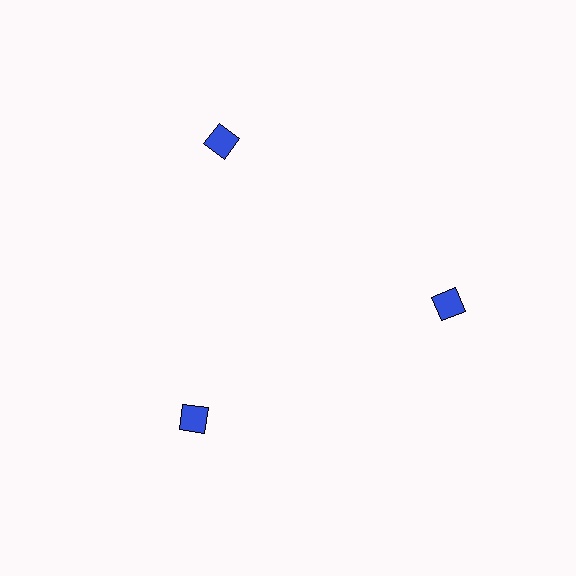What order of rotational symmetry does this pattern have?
This pattern has 3-fold rotational symmetry.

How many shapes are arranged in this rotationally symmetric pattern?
There are 3 shapes, arranged in 3 groups of 1.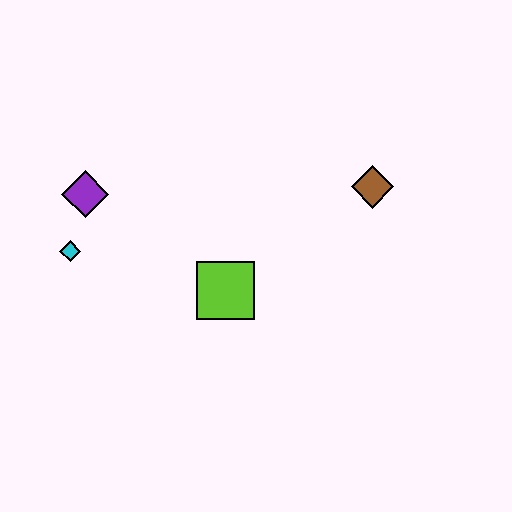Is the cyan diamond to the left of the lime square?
Yes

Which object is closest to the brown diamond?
The lime square is closest to the brown diamond.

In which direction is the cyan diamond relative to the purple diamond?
The cyan diamond is below the purple diamond.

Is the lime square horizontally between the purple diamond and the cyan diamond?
No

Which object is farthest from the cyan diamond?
The brown diamond is farthest from the cyan diamond.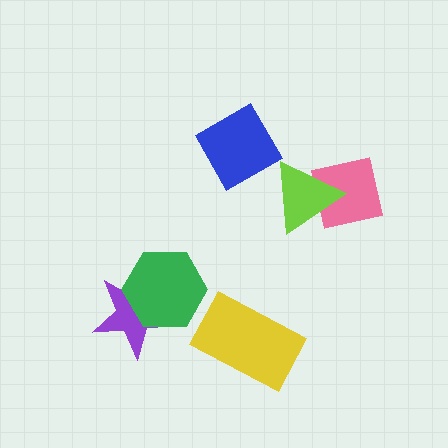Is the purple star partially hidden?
Yes, it is partially covered by another shape.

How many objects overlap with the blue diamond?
0 objects overlap with the blue diamond.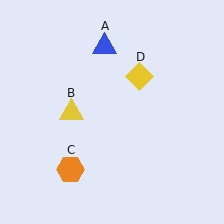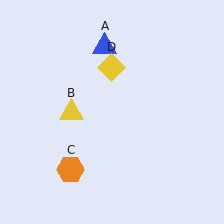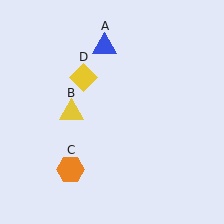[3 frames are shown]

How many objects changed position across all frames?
1 object changed position: yellow diamond (object D).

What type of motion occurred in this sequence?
The yellow diamond (object D) rotated counterclockwise around the center of the scene.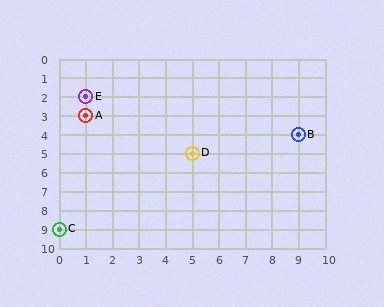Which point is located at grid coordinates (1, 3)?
Point A is at (1, 3).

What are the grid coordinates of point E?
Point E is at grid coordinates (1, 2).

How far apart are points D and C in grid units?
Points D and C are 5 columns and 4 rows apart (about 6.4 grid units diagonally).